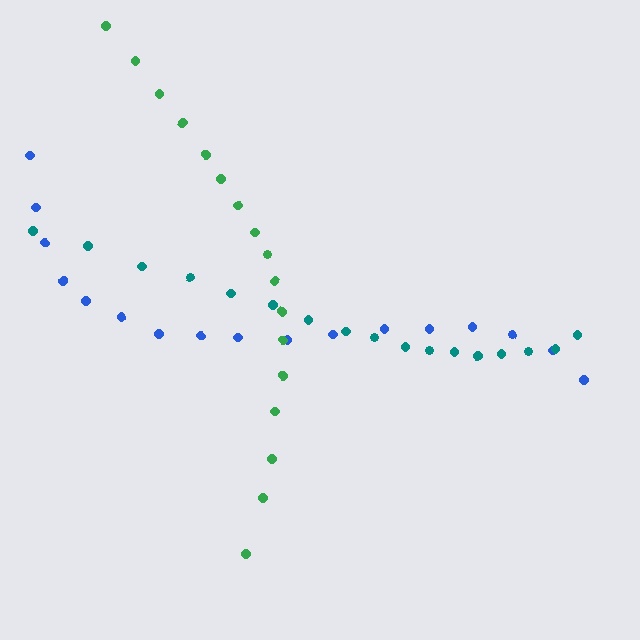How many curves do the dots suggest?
There are 3 distinct paths.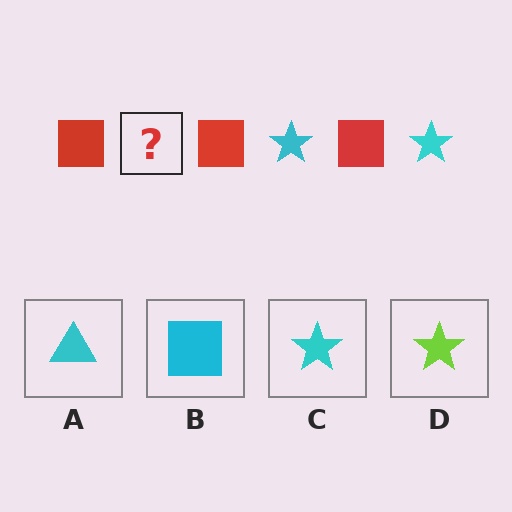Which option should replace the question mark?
Option C.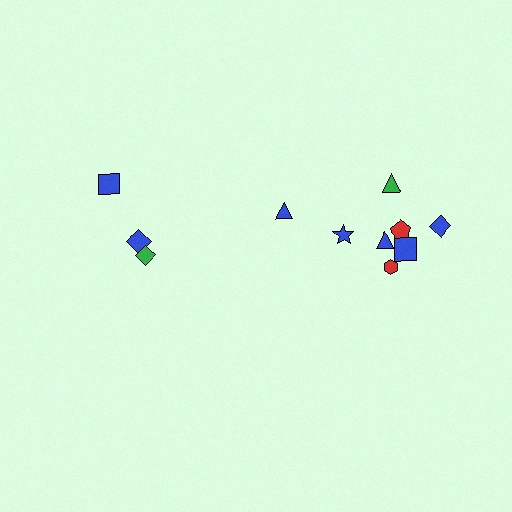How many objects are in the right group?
There are 8 objects.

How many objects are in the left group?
There are 3 objects.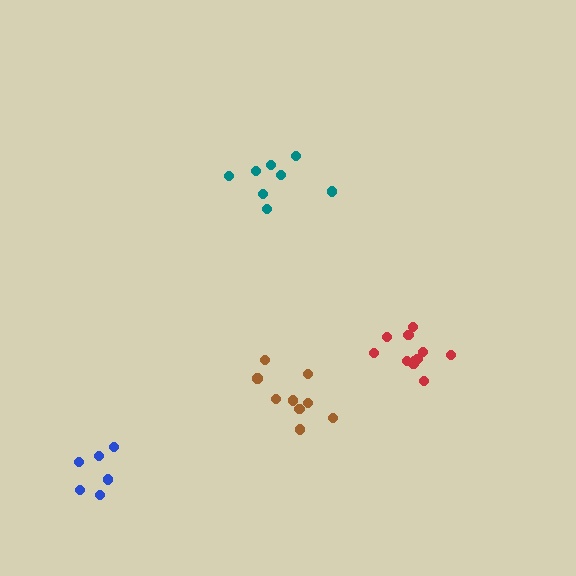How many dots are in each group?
Group 1: 8 dots, Group 2: 9 dots, Group 3: 6 dots, Group 4: 11 dots (34 total).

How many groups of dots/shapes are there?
There are 4 groups.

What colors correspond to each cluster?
The clusters are colored: teal, brown, blue, red.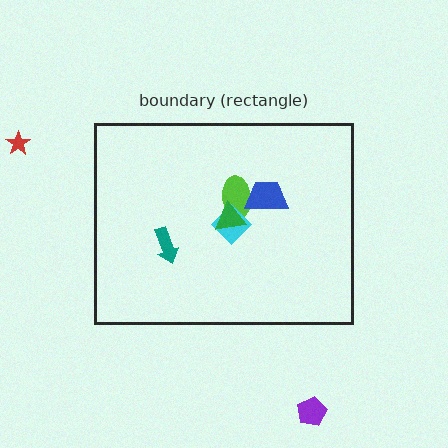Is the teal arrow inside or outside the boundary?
Inside.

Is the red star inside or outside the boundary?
Outside.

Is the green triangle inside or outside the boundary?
Inside.